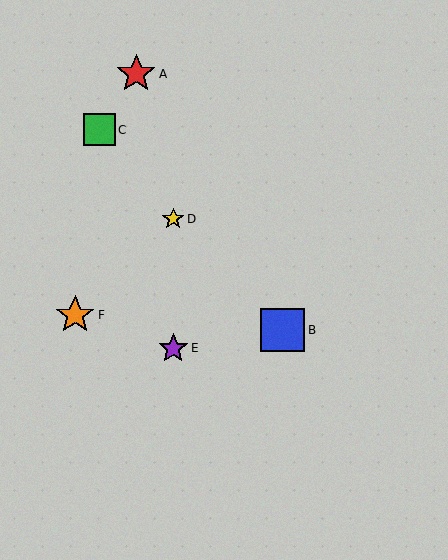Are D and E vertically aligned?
Yes, both are at x≈173.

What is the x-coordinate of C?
Object C is at x≈99.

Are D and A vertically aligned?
No, D is at x≈173 and A is at x≈136.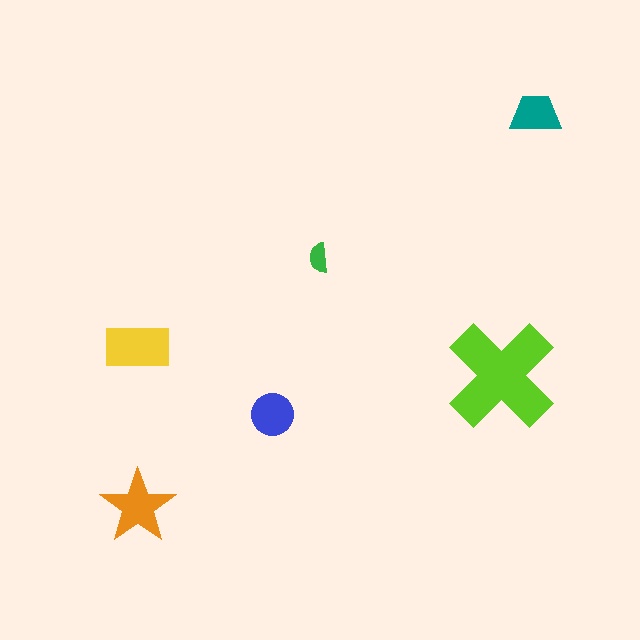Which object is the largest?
The lime cross.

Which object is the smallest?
The green semicircle.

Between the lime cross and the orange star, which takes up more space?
The lime cross.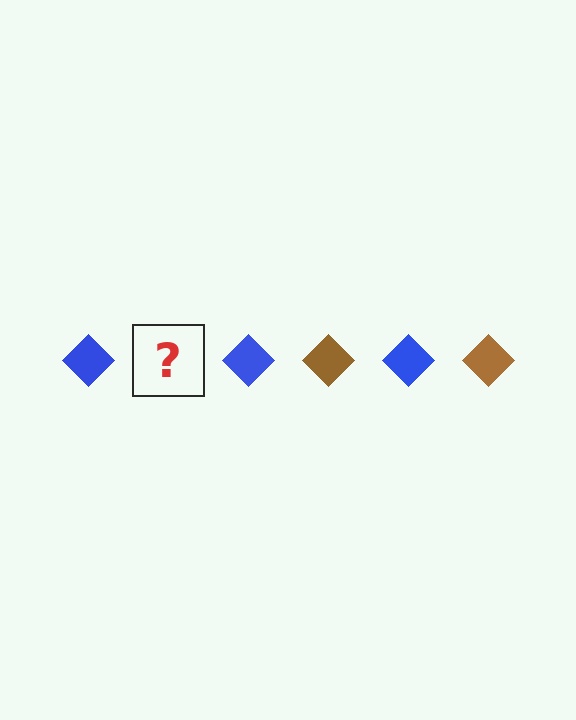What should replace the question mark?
The question mark should be replaced with a brown diamond.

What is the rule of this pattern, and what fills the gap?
The rule is that the pattern cycles through blue, brown diamonds. The gap should be filled with a brown diamond.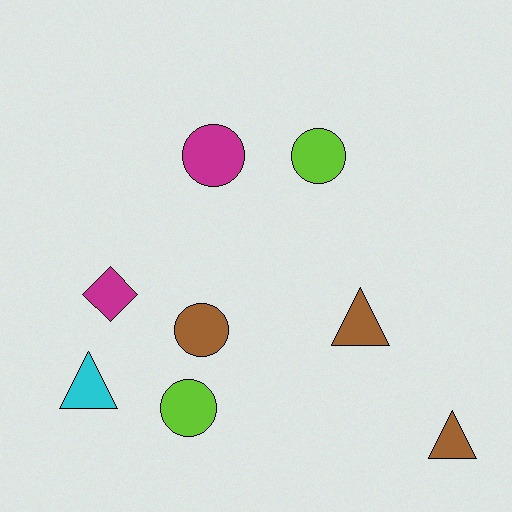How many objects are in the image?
There are 8 objects.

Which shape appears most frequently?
Circle, with 4 objects.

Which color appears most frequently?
Brown, with 3 objects.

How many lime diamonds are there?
There are no lime diamonds.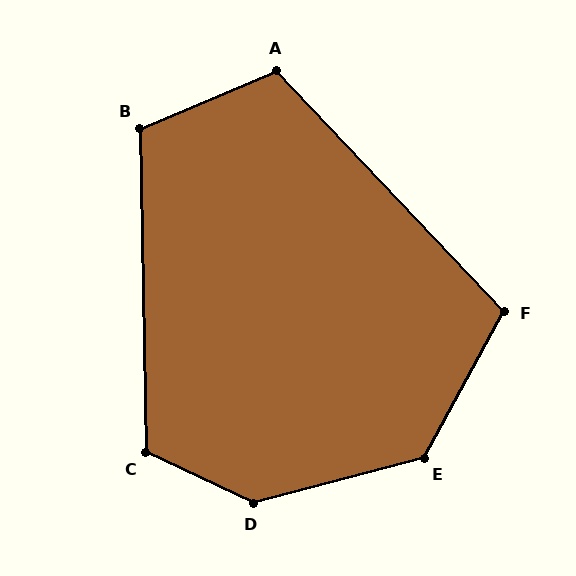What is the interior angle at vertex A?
Approximately 110 degrees (obtuse).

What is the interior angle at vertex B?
Approximately 112 degrees (obtuse).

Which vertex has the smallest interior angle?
F, at approximately 108 degrees.